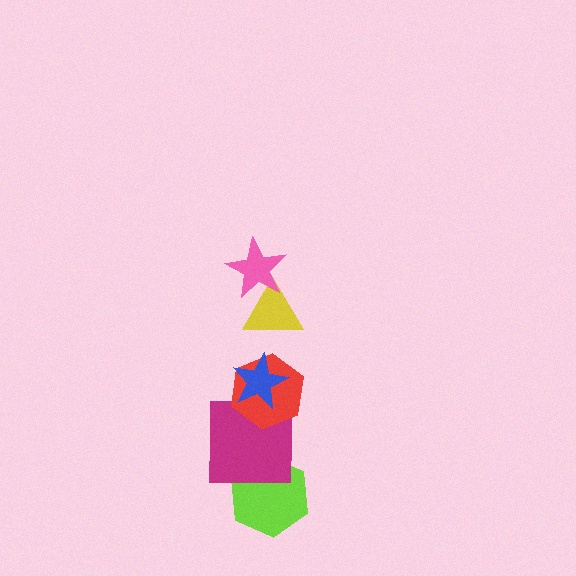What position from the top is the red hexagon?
The red hexagon is 4th from the top.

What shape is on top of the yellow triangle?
The pink star is on top of the yellow triangle.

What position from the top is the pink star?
The pink star is 1st from the top.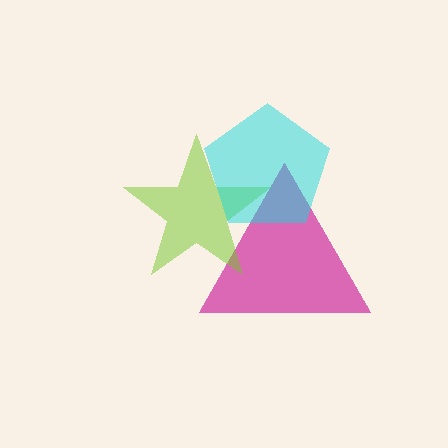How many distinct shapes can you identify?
There are 3 distinct shapes: a magenta triangle, a lime star, a cyan pentagon.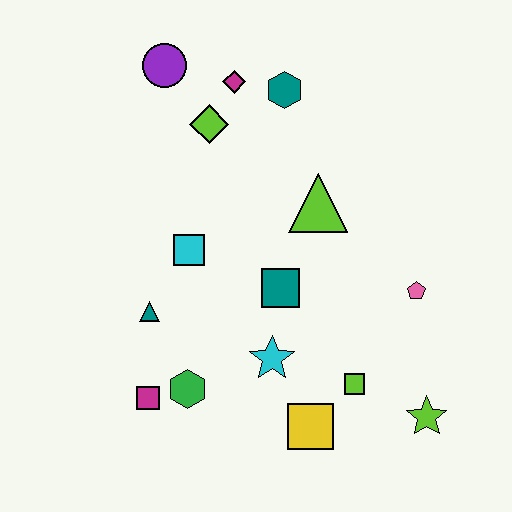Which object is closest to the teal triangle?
The cyan square is closest to the teal triangle.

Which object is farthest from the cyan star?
The purple circle is farthest from the cyan star.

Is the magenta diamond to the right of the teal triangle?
Yes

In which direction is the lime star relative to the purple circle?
The lime star is below the purple circle.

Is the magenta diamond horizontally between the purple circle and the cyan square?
No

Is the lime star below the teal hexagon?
Yes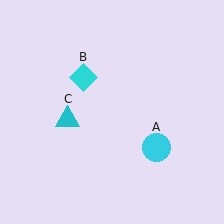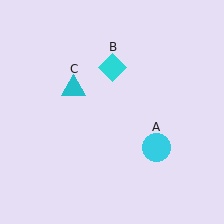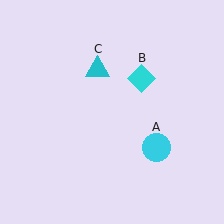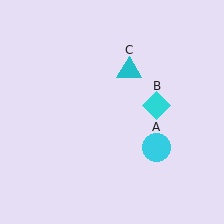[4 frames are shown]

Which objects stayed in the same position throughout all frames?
Cyan circle (object A) remained stationary.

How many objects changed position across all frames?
2 objects changed position: cyan diamond (object B), cyan triangle (object C).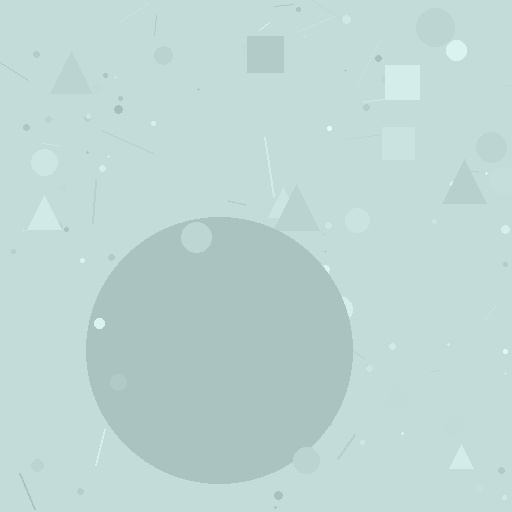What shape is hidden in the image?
A circle is hidden in the image.